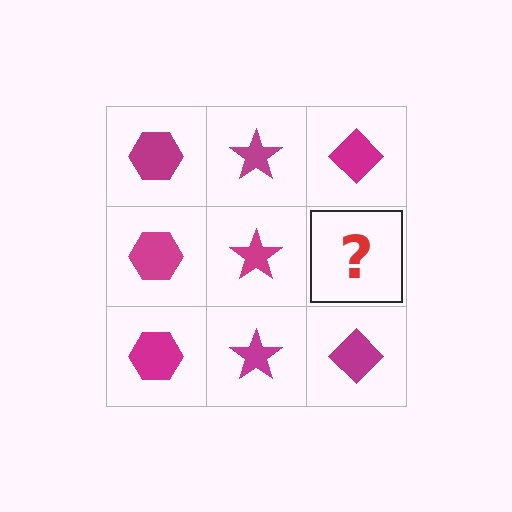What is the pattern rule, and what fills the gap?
The rule is that each column has a consistent shape. The gap should be filled with a magenta diamond.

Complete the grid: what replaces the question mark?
The question mark should be replaced with a magenta diamond.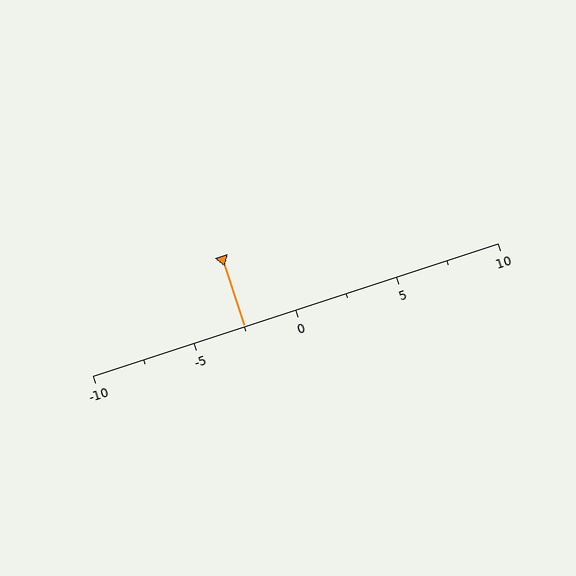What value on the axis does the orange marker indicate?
The marker indicates approximately -2.5.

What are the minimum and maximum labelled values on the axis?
The axis runs from -10 to 10.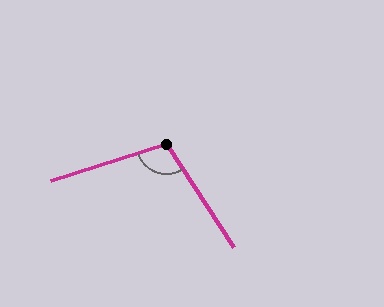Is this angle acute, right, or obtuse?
It is obtuse.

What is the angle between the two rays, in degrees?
Approximately 106 degrees.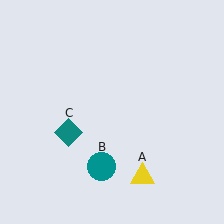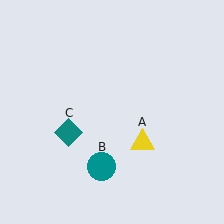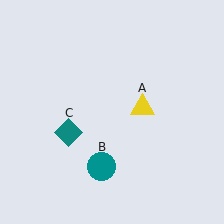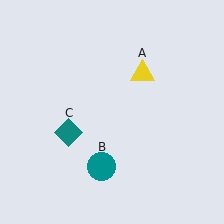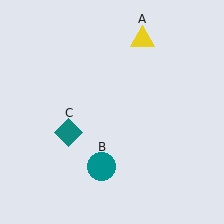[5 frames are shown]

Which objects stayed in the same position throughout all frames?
Teal circle (object B) and teal diamond (object C) remained stationary.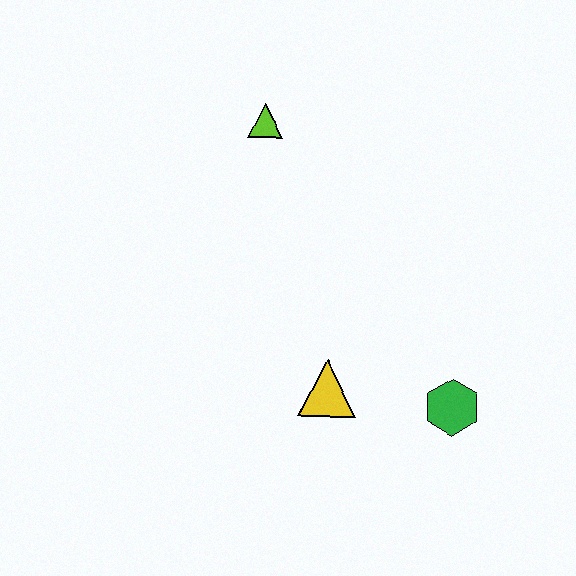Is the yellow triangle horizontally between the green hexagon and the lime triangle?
Yes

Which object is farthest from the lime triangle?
The green hexagon is farthest from the lime triangle.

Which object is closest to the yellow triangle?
The green hexagon is closest to the yellow triangle.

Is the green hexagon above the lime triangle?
No